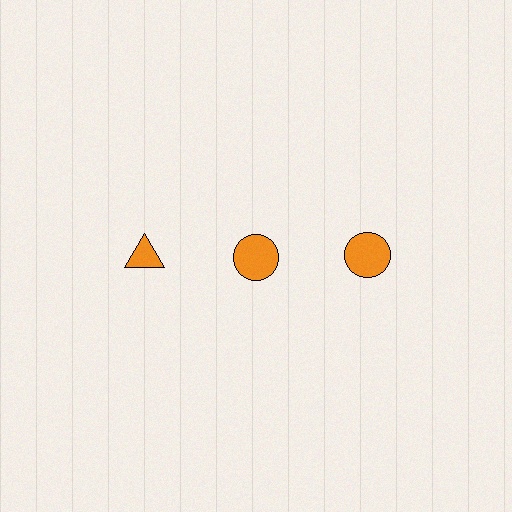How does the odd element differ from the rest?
It has a different shape: triangle instead of circle.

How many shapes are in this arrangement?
There are 3 shapes arranged in a grid pattern.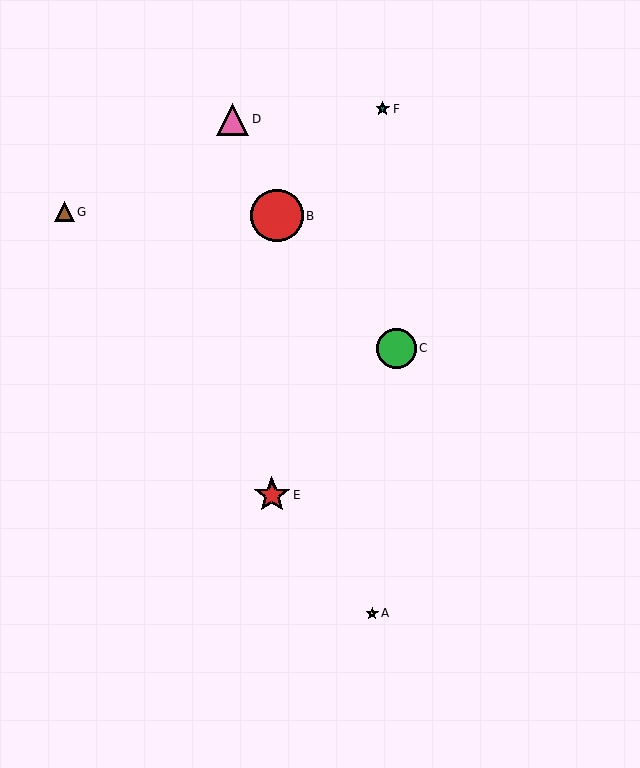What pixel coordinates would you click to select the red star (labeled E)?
Click at (272, 495) to select the red star E.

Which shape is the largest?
The red circle (labeled B) is the largest.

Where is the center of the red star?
The center of the red star is at (272, 495).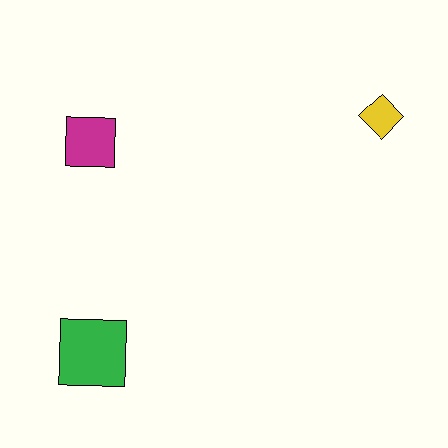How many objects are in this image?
There are 3 objects.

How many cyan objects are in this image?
There are no cyan objects.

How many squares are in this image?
There are 2 squares.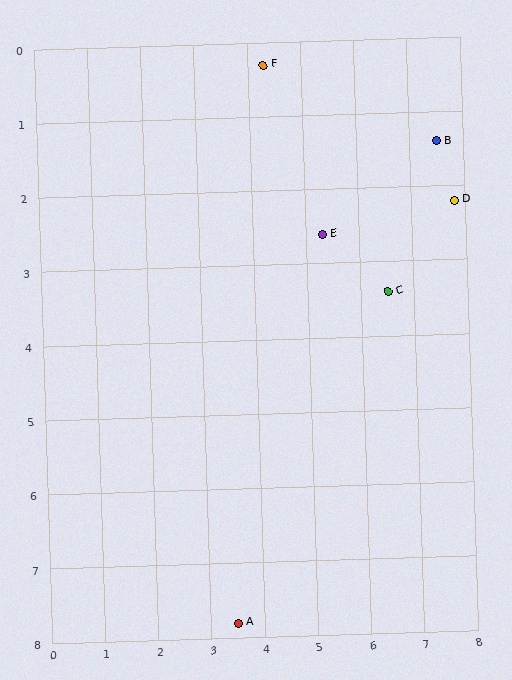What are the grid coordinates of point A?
Point A is at approximately (3.5, 7.8).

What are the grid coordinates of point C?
Point C is at approximately (6.5, 3.4).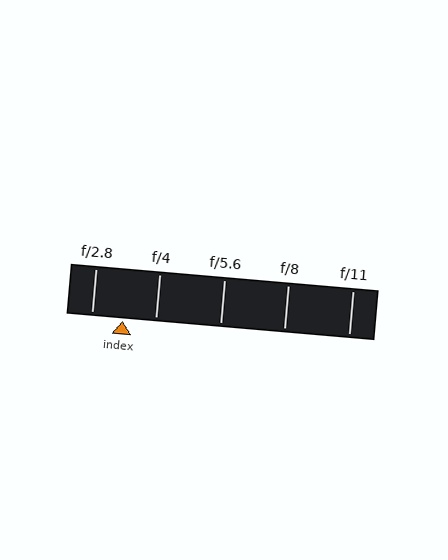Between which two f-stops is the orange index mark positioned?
The index mark is between f/2.8 and f/4.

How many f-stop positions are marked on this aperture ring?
There are 5 f-stop positions marked.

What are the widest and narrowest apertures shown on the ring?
The widest aperture shown is f/2.8 and the narrowest is f/11.